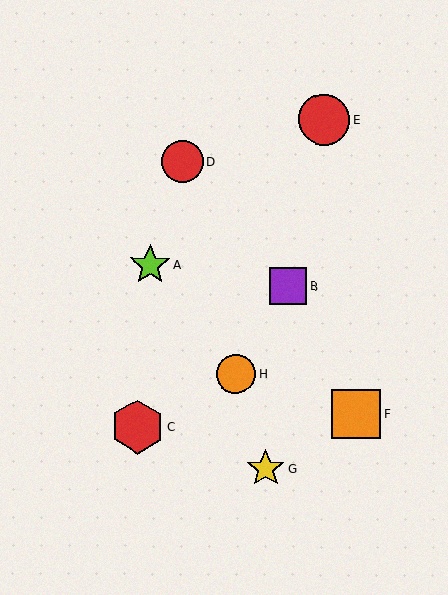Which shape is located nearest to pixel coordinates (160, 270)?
The lime star (labeled A) at (150, 265) is nearest to that location.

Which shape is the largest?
The red hexagon (labeled C) is the largest.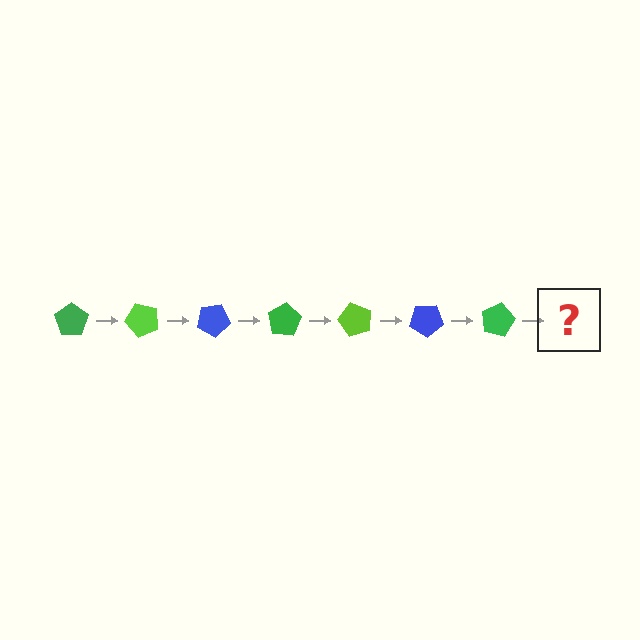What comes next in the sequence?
The next element should be a lime pentagon, rotated 350 degrees from the start.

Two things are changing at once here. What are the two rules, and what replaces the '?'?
The two rules are that it rotates 50 degrees each step and the color cycles through green, lime, and blue. The '?' should be a lime pentagon, rotated 350 degrees from the start.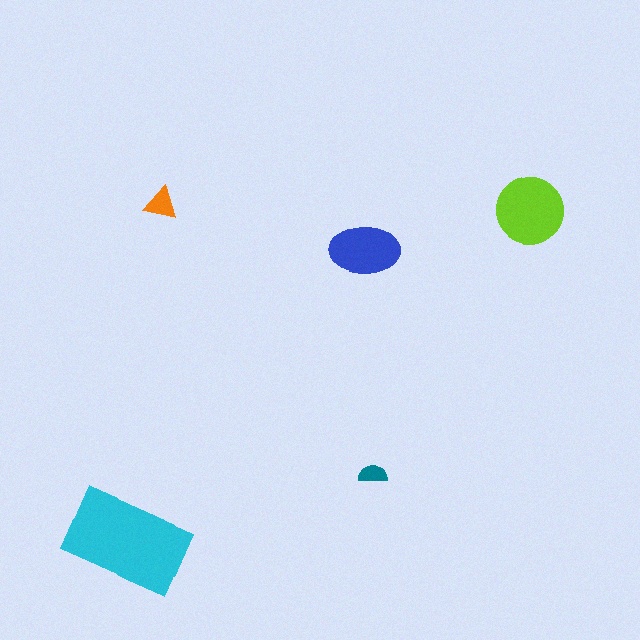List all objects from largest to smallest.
The cyan rectangle, the lime circle, the blue ellipse, the orange triangle, the teal semicircle.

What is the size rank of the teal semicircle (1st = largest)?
5th.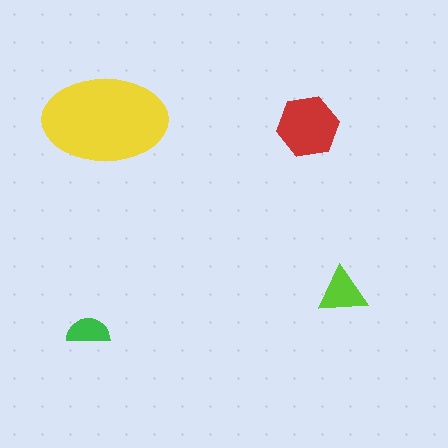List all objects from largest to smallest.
The yellow ellipse, the red hexagon, the lime triangle, the green semicircle.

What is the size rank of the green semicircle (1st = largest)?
4th.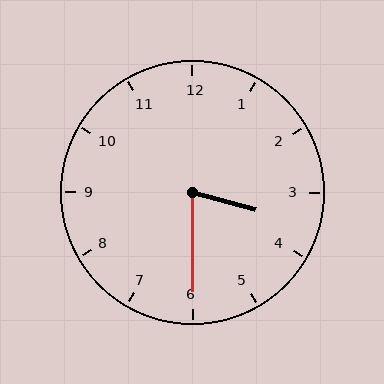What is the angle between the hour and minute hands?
Approximately 75 degrees.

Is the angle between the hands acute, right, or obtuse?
It is acute.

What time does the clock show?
3:30.